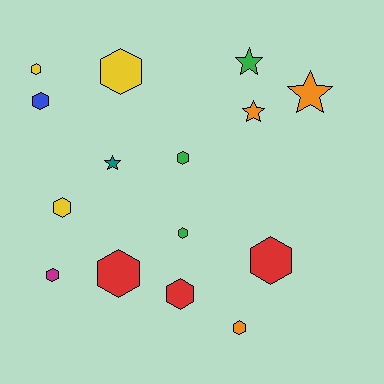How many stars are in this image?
There are 4 stars.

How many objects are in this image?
There are 15 objects.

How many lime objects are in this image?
There are no lime objects.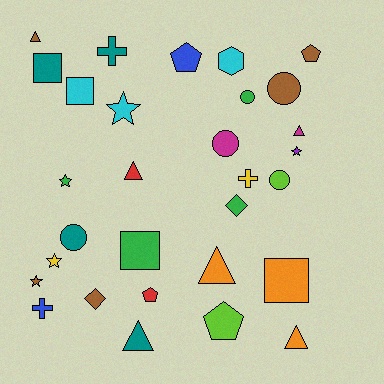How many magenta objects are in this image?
There are 2 magenta objects.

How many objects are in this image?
There are 30 objects.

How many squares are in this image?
There are 4 squares.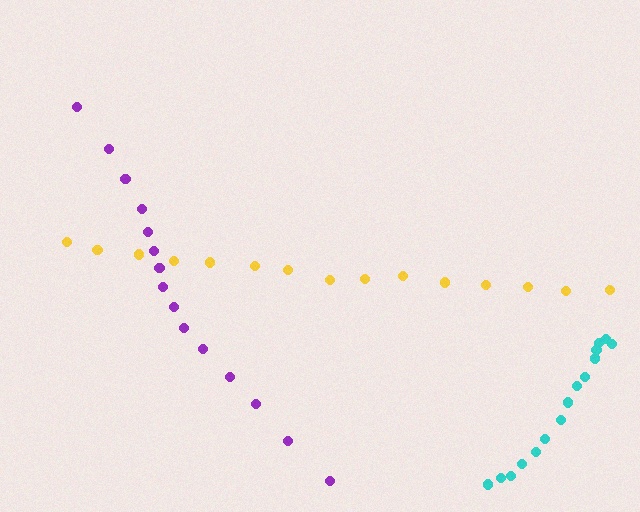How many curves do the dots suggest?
There are 3 distinct paths.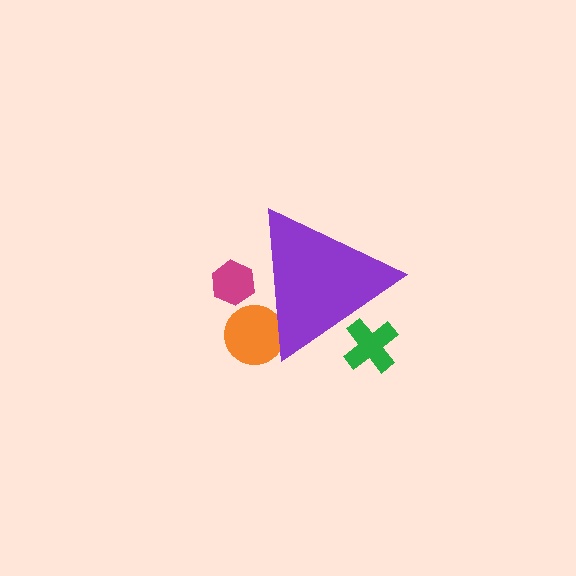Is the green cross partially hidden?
Yes, the green cross is partially hidden behind the purple triangle.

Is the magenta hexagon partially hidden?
Yes, the magenta hexagon is partially hidden behind the purple triangle.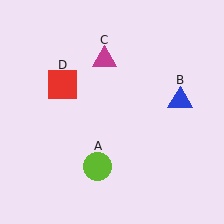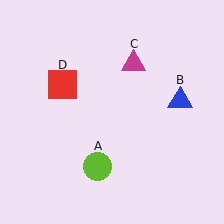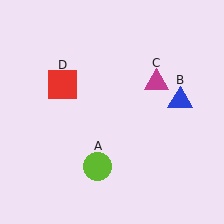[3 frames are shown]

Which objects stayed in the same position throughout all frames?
Lime circle (object A) and blue triangle (object B) and red square (object D) remained stationary.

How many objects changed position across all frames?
1 object changed position: magenta triangle (object C).